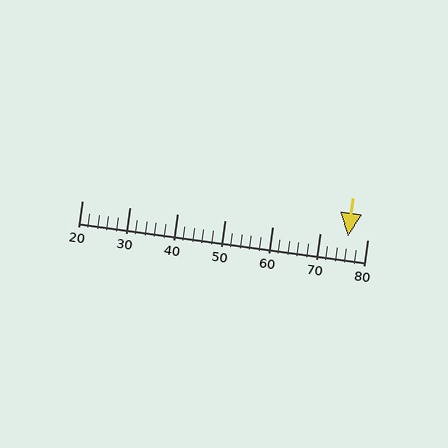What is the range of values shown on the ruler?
The ruler shows values from 20 to 80.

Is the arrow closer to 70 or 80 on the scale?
The arrow is closer to 80.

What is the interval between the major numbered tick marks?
The major tick marks are spaced 10 units apart.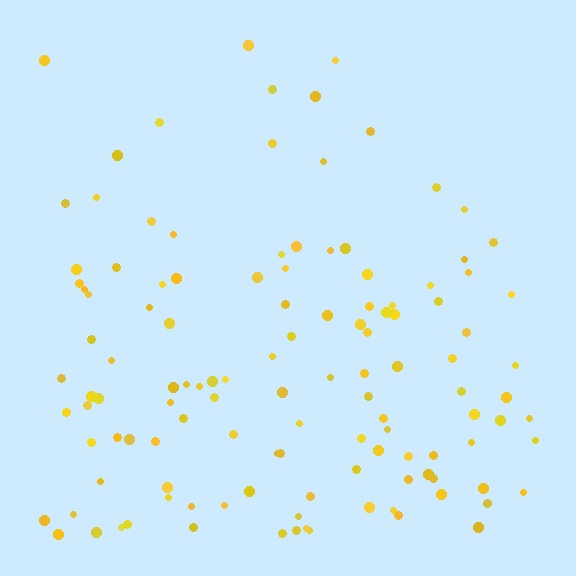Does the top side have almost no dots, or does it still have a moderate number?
Still a moderate number, just noticeably fewer than the bottom.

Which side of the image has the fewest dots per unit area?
The top.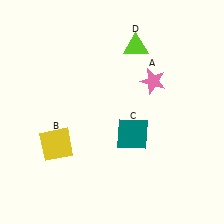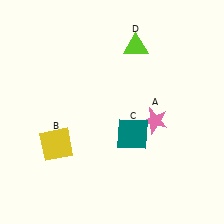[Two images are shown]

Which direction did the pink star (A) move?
The pink star (A) moved down.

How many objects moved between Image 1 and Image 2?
1 object moved between the two images.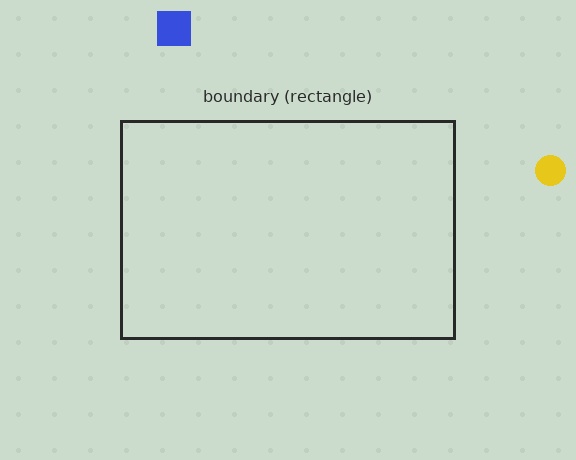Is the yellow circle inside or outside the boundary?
Outside.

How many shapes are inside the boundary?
0 inside, 2 outside.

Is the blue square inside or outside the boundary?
Outside.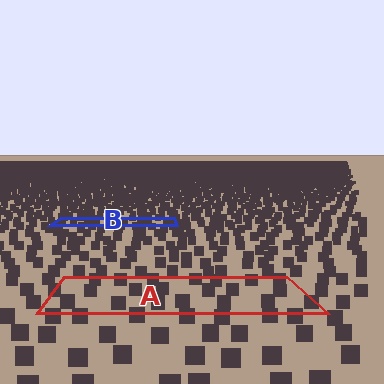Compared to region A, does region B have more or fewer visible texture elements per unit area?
Region B has more texture elements per unit area — they are packed more densely because it is farther away.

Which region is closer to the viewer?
Region A is closer. The texture elements there are larger and more spread out.